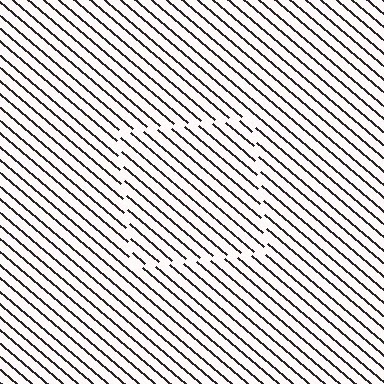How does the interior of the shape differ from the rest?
The interior of the shape contains the same grating, shifted by half a period — the contour is defined by the phase discontinuity where line-ends from the inner and outer gratings abut.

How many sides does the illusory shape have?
4 sides — the line-ends trace a square.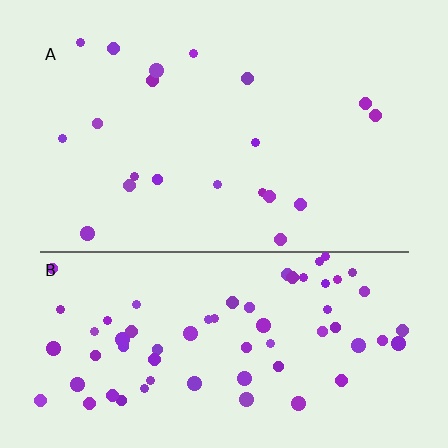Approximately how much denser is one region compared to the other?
Approximately 3.3× — region B over region A.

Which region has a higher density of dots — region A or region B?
B (the bottom).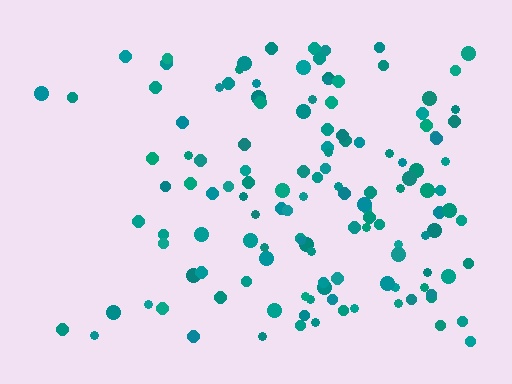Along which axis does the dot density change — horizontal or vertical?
Horizontal.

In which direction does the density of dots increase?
From left to right, with the right side densest.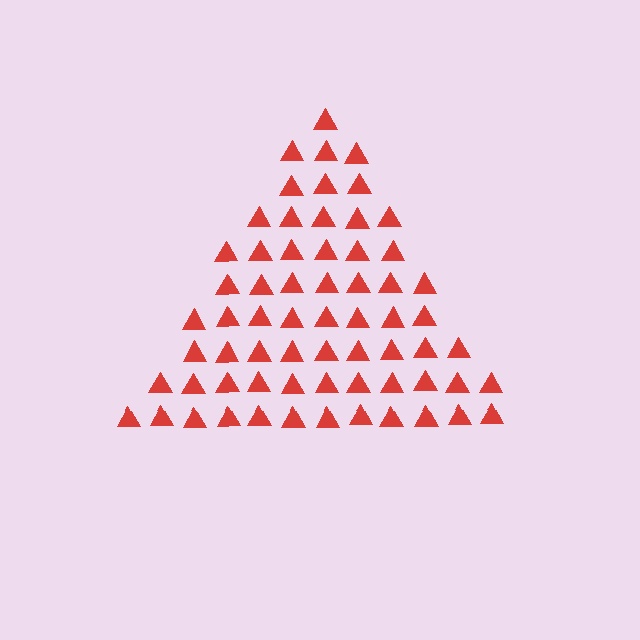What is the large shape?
The large shape is a triangle.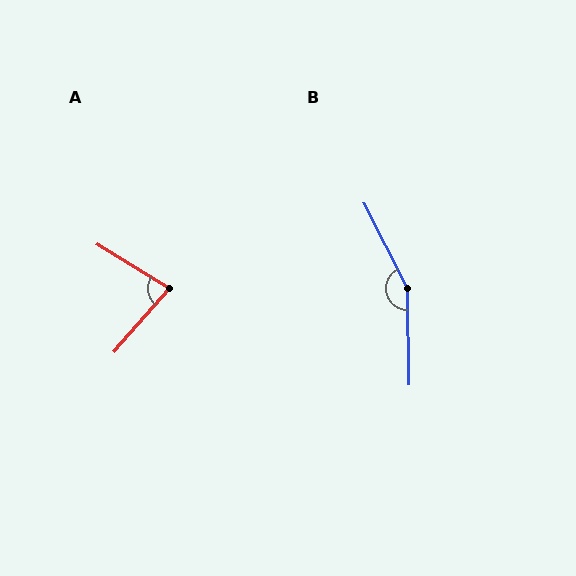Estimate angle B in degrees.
Approximately 154 degrees.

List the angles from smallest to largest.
A (80°), B (154°).